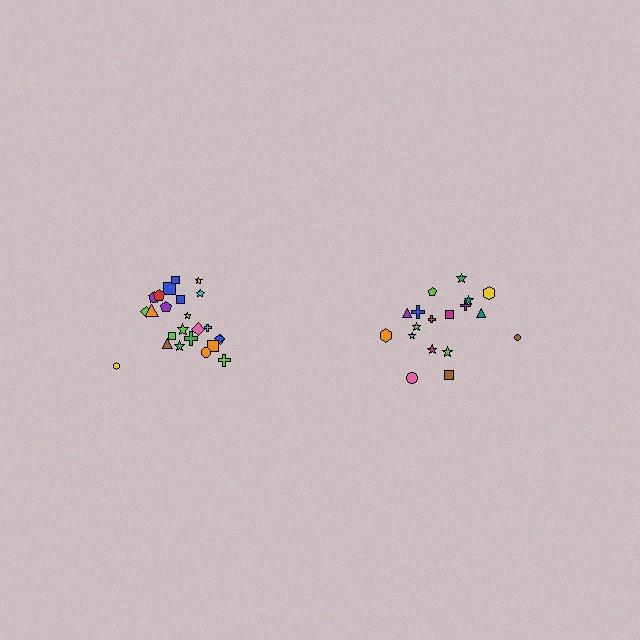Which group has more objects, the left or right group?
The left group.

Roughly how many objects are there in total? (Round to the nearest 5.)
Roughly 45 objects in total.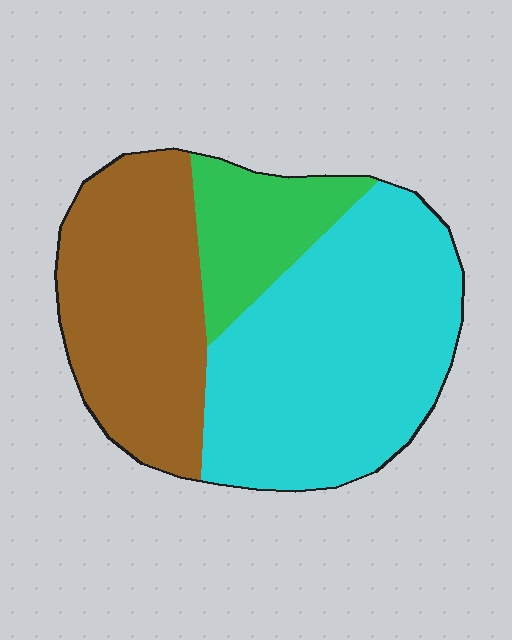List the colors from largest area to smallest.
From largest to smallest: cyan, brown, green.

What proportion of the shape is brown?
Brown takes up about one third (1/3) of the shape.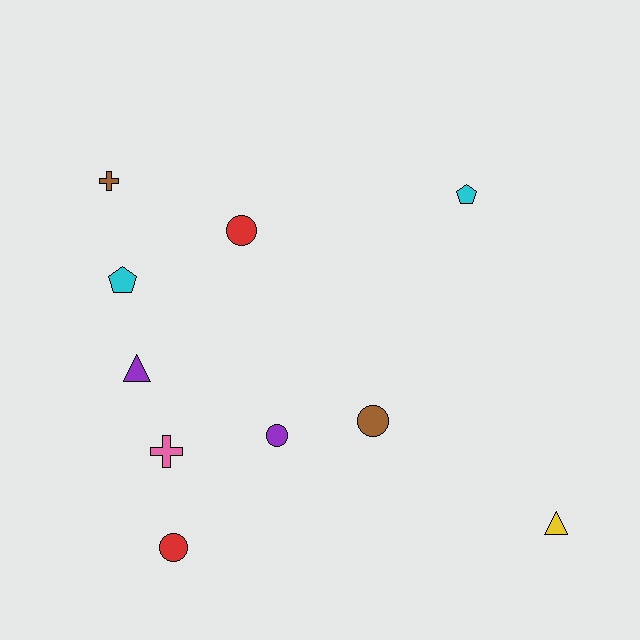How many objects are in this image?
There are 10 objects.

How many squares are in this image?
There are no squares.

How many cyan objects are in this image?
There are 2 cyan objects.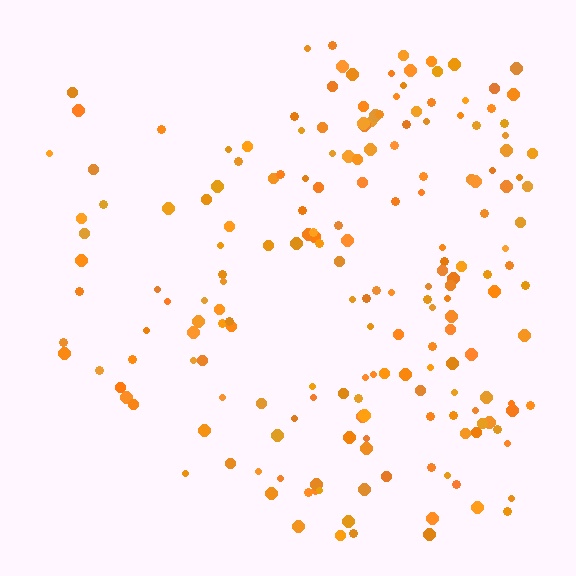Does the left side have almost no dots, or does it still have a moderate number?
Still a moderate number, just noticeably fewer than the right.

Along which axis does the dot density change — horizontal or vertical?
Horizontal.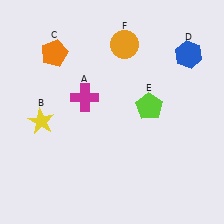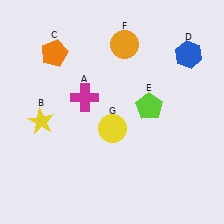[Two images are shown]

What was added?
A yellow circle (G) was added in Image 2.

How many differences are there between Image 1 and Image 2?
There is 1 difference between the two images.